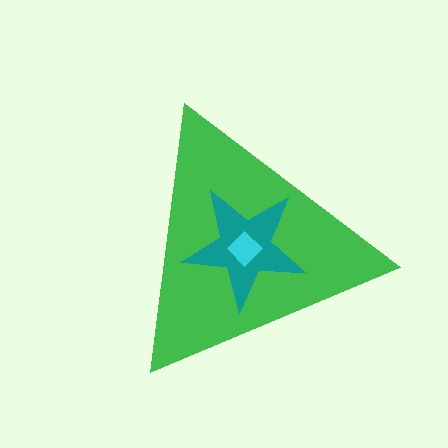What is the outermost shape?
The green triangle.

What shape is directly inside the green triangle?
The teal star.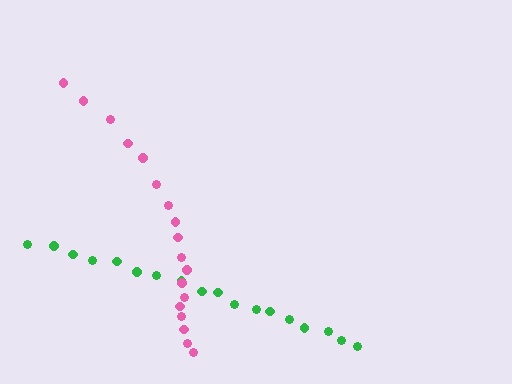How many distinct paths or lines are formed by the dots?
There are 2 distinct paths.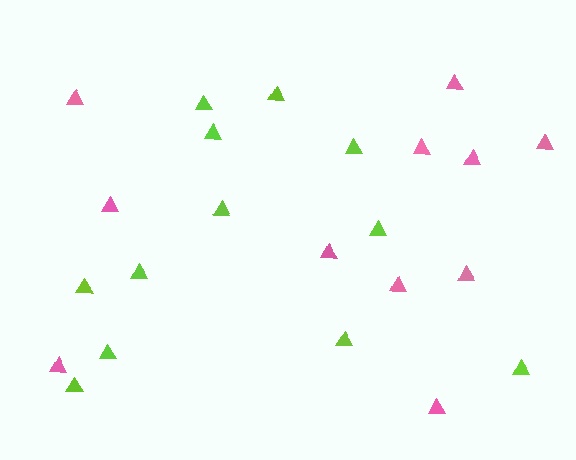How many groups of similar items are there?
There are 2 groups: one group of pink triangles (11) and one group of lime triangles (12).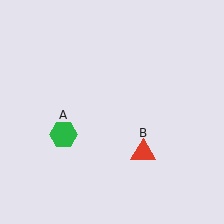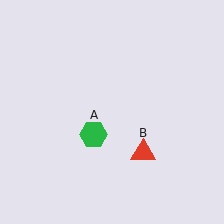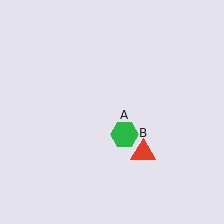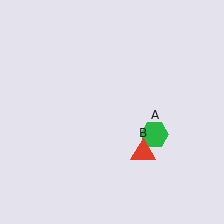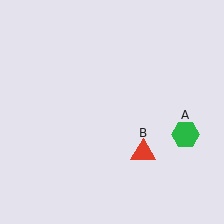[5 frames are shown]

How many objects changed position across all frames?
1 object changed position: green hexagon (object A).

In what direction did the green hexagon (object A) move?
The green hexagon (object A) moved right.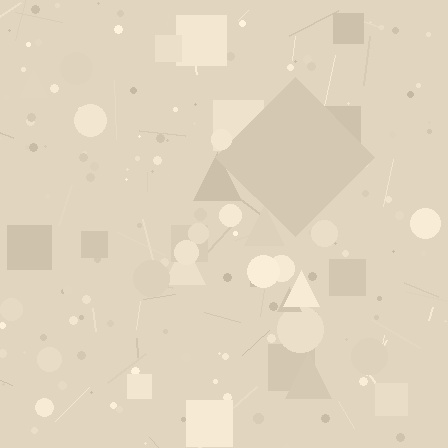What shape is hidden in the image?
A diamond is hidden in the image.